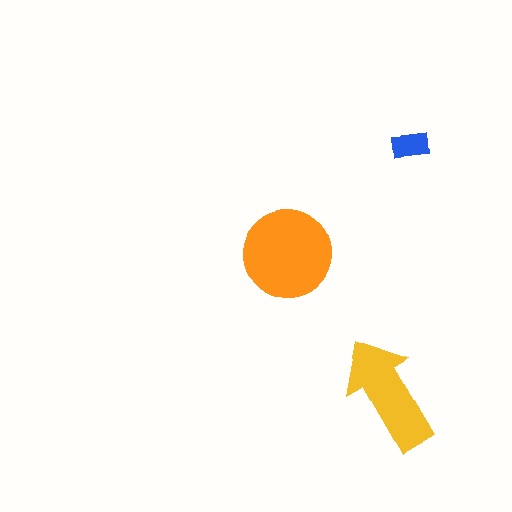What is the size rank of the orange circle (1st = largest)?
1st.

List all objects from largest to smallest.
The orange circle, the yellow arrow, the blue rectangle.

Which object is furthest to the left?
The orange circle is leftmost.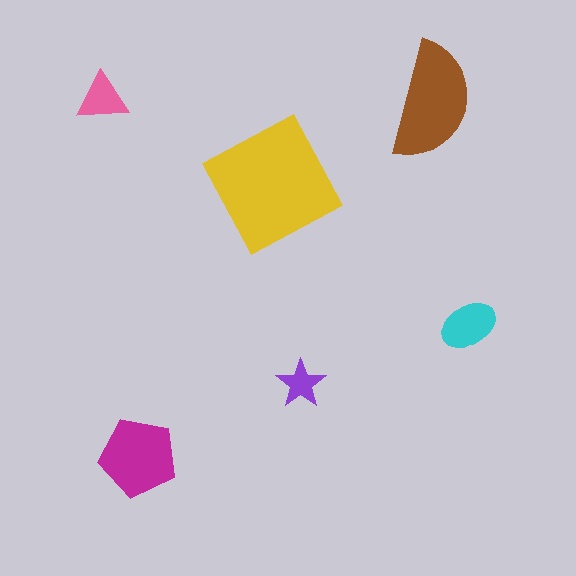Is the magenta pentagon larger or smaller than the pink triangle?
Larger.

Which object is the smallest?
The purple star.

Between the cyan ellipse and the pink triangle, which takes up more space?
The cyan ellipse.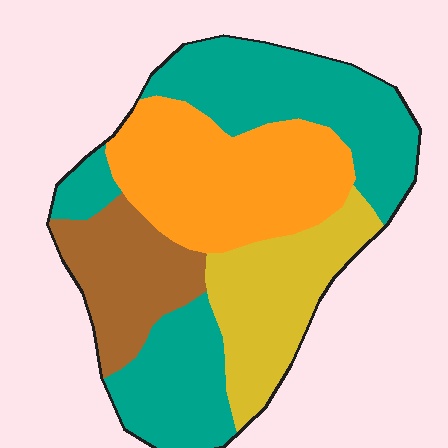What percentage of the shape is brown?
Brown covers 15% of the shape.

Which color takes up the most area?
Teal, at roughly 40%.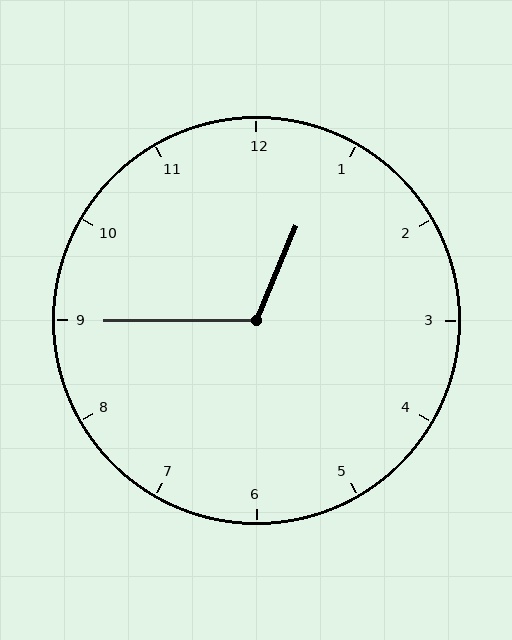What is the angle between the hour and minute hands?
Approximately 112 degrees.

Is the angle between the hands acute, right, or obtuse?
It is obtuse.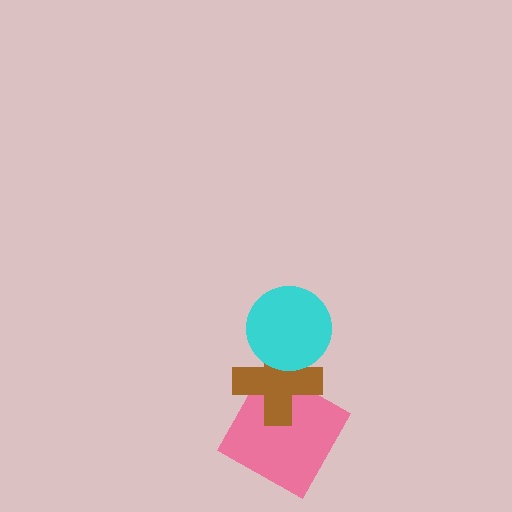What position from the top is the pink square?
The pink square is 3rd from the top.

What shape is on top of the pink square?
The brown cross is on top of the pink square.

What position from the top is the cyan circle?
The cyan circle is 1st from the top.